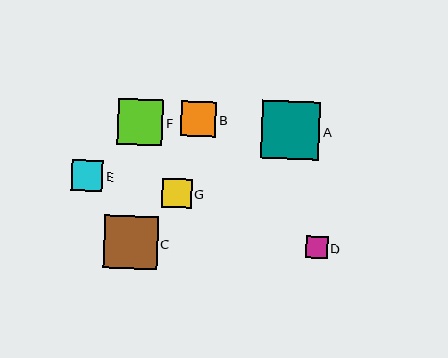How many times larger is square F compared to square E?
Square F is approximately 1.5 times the size of square E.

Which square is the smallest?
Square D is the smallest with a size of approximately 22 pixels.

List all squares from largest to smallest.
From largest to smallest: A, C, F, B, E, G, D.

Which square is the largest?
Square A is the largest with a size of approximately 58 pixels.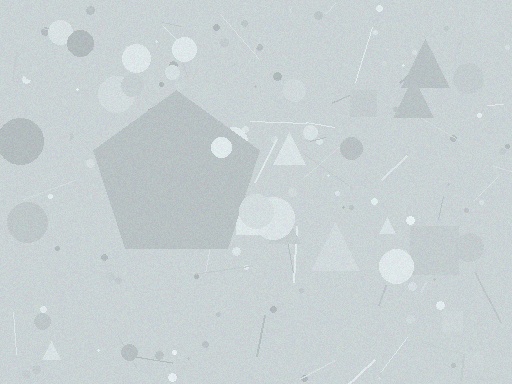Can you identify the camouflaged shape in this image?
The camouflaged shape is a pentagon.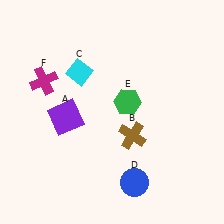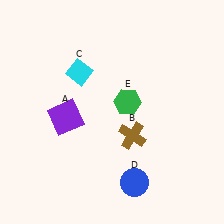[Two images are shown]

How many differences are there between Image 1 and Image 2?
There is 1 difference between the two images.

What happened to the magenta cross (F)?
The magenta cross (F) was removed in Image 2. It was in the top-left area of Image 1.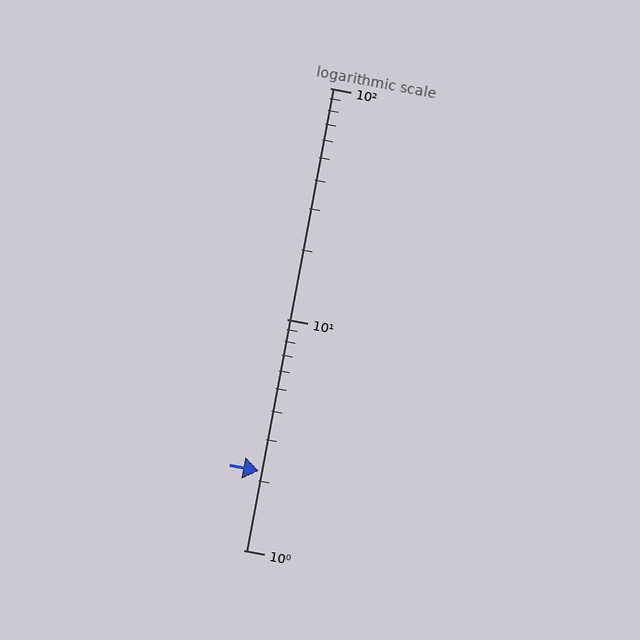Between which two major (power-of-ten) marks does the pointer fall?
The pointer is between 1 and 10.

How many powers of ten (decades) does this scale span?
The scale spans 2 decades, from 1 to 100.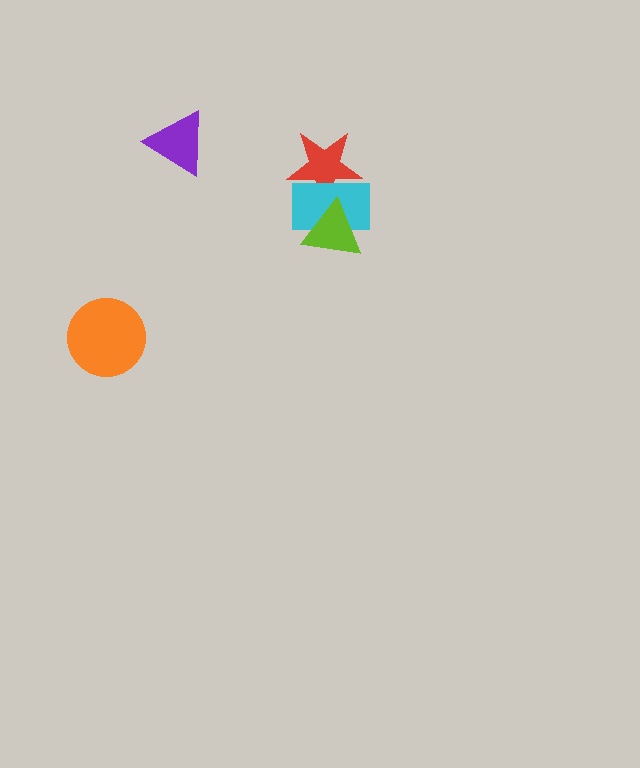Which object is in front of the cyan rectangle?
The lime triangle is in front of the cyan rectangle.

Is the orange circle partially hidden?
No, no other shape covers it.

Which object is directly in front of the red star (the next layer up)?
The cyan rectangle is directly in front of the red star.